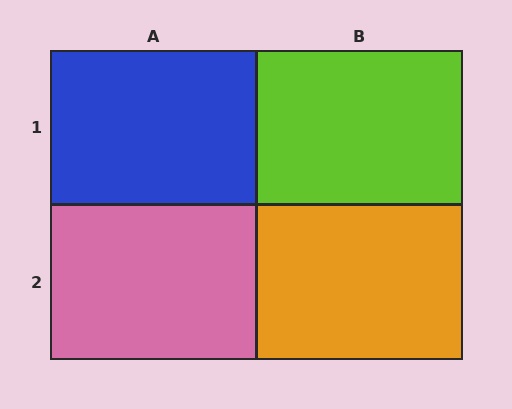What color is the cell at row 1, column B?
Lime.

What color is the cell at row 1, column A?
Blue.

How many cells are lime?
1 cell is lime.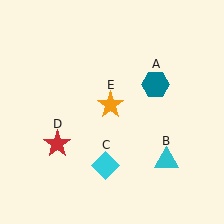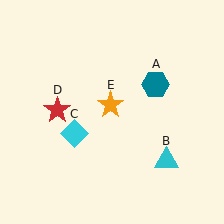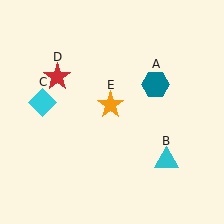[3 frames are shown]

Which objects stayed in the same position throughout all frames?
Teal hexagon (object A) and cyan triangle (object B) and orange star (object E) remained stationary.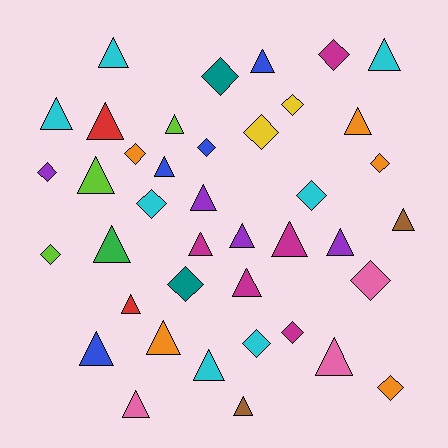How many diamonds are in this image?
There are 16 diamonds.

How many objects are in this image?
There are 40 objects.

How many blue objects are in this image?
There are 4 blue objects.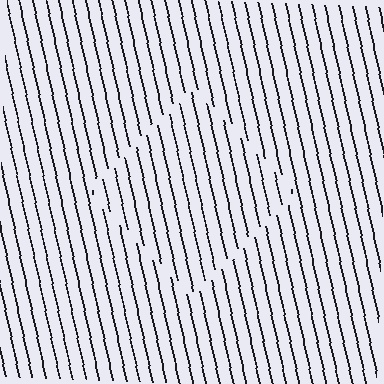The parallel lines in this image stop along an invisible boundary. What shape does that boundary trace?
An illusory square. The interior of the shape contains the same grating, shifted by half a period — the contour is defined by the phase discontinuity where line-ends from the inner and outer gratings abut.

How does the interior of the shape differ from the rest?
The interior of the shape contains the same grating, shifted by half a period — the contour is defined by the phase discontinuity where line-ends from the inner and outer gratings abut.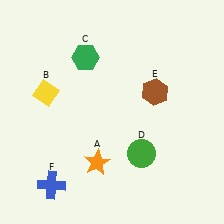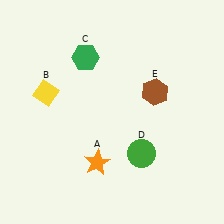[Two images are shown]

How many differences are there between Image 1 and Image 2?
There is 1 difference between the two images.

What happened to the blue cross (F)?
The blue cross (F) was removed in Image 2. It was in the bottom-left area of Image 1.